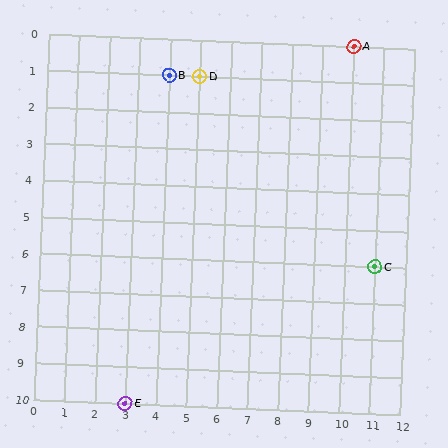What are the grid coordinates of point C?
Point C is at grid coordinates (11, 6).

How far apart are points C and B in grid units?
Points C and B are 7 columns and 5 rows apart (about 8.6 grid units diagonally).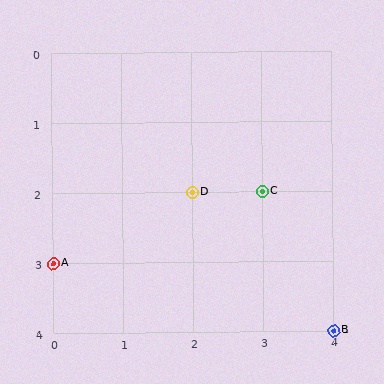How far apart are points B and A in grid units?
Points B and A are 4 columns and 1 row apart (about 4.1 grid units diagonally).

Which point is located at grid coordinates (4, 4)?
Point B is at (4, 4).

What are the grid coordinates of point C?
Point C is at grid coordinates (3, 2).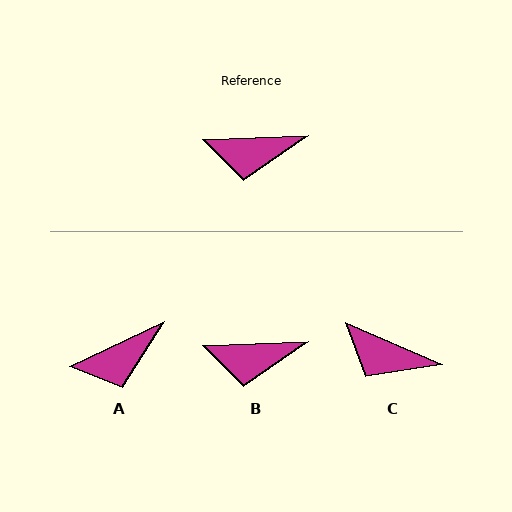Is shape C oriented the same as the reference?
No, it is off by about 26 degrees.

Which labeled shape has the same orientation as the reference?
B.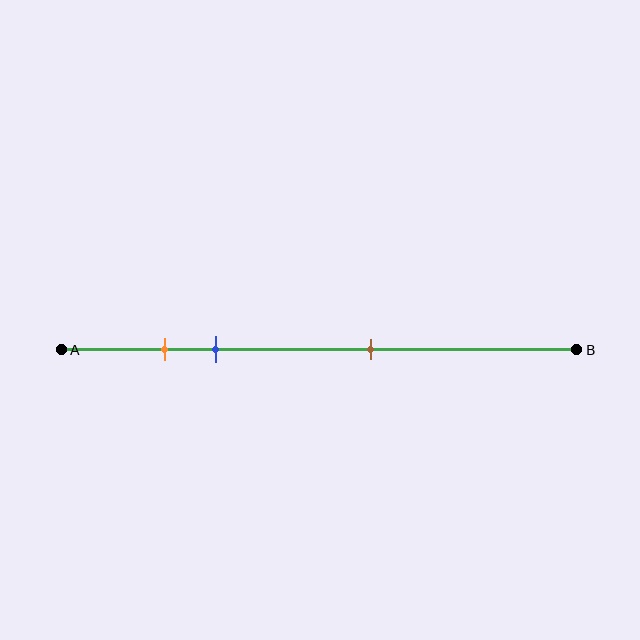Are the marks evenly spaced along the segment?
No, the marks are not evenly spaced.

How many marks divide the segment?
There are 3 marks dividing the segment.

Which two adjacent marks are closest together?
The orange and blue marks are the closest adjacent pair.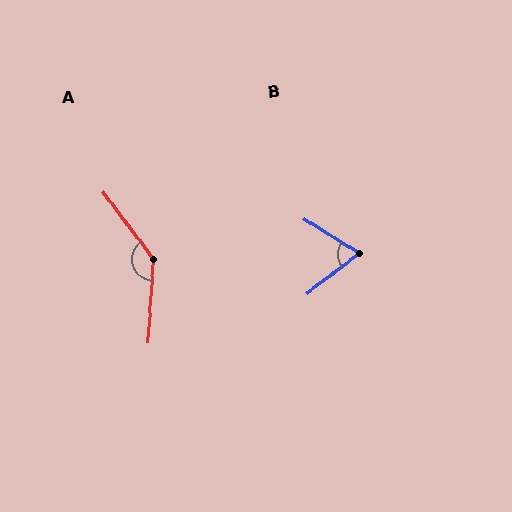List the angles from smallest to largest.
B (70°), A (139°).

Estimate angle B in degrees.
Approximately 70 degrees.